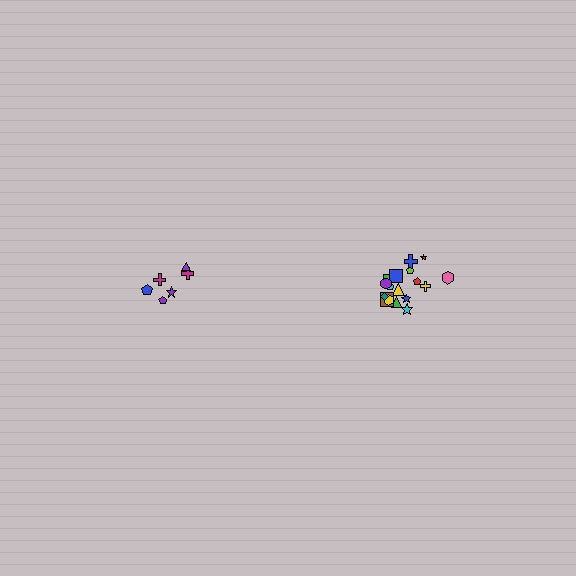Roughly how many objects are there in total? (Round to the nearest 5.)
Roughly 25 objects in total.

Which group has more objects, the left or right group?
The right group.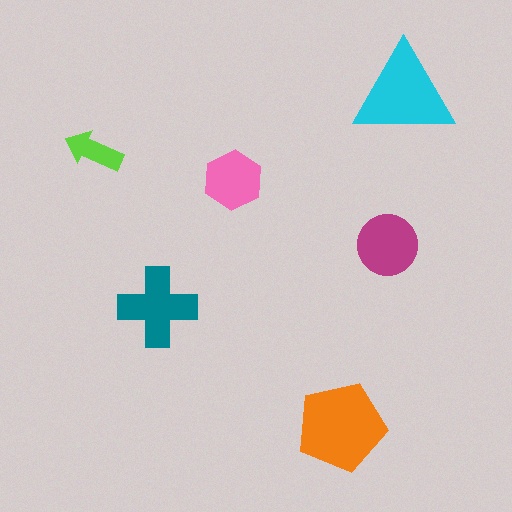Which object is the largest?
The orange pentagon.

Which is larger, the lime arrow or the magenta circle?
The magenta circle.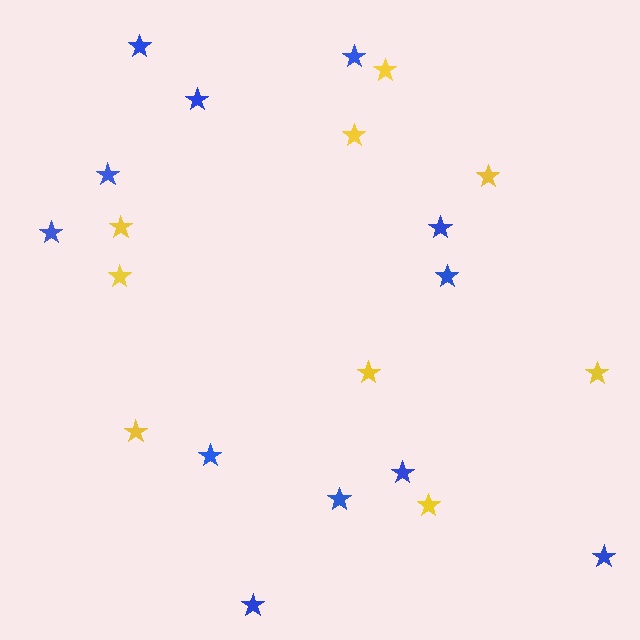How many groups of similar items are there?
There are 2 groups: one group of yellow stars (9) and one group of blue stars (12).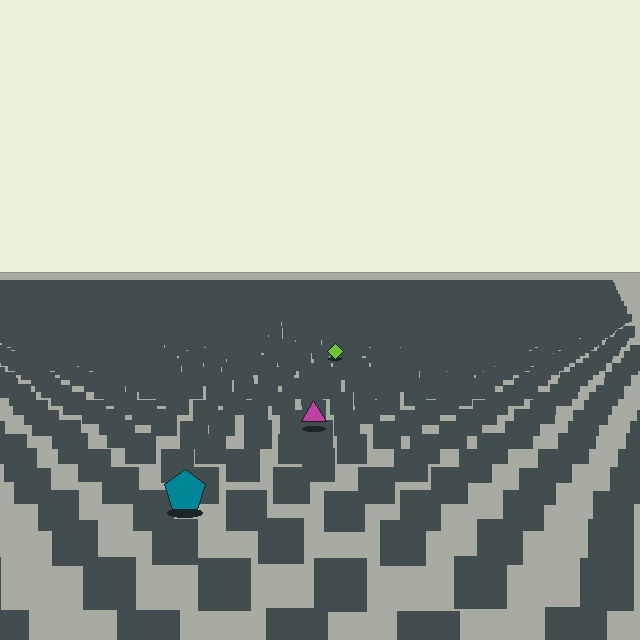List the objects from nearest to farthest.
From nearest to farthest: the teal pentagon, the magenta triangle, the lime diamond.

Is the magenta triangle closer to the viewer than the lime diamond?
Yes. The magenta triangle is closer — you can tell from the texture gradient: the ground texture is coarser near it.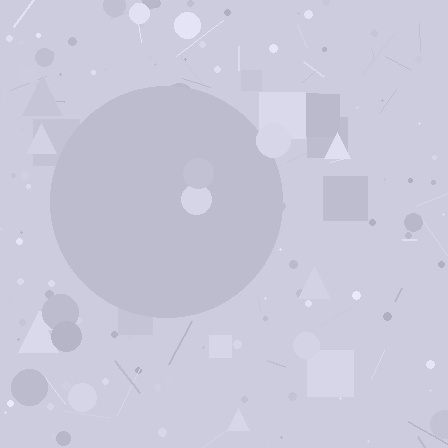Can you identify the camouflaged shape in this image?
The camouflaged shape is a circle.